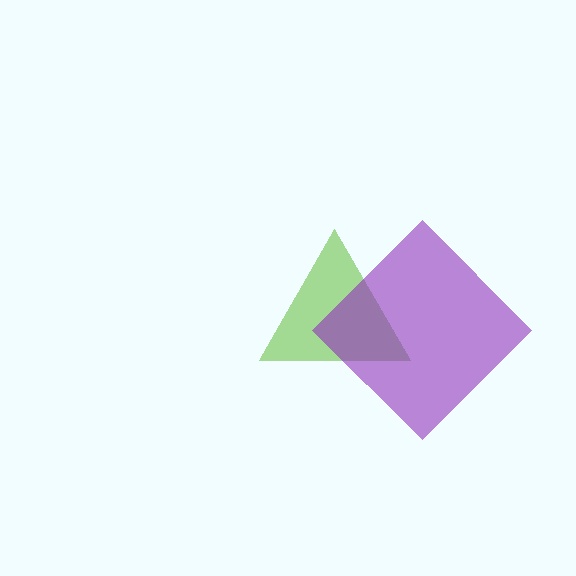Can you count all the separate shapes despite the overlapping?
Yes, there are 2 separate shapes.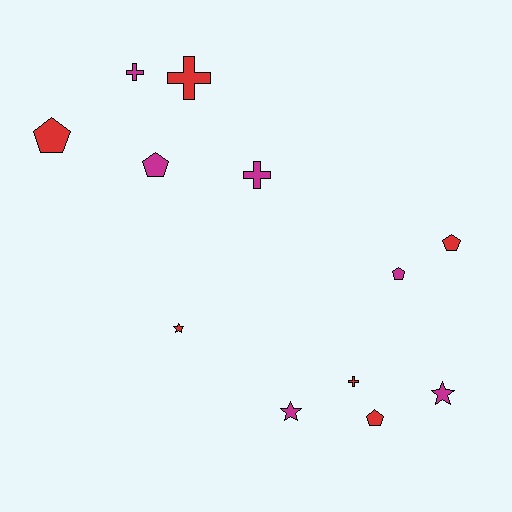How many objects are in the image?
There are 12 objects.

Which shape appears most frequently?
Pentagon, with 5 objects.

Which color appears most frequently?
Magenta, with 6 objects.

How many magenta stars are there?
There are 2 magenta stars.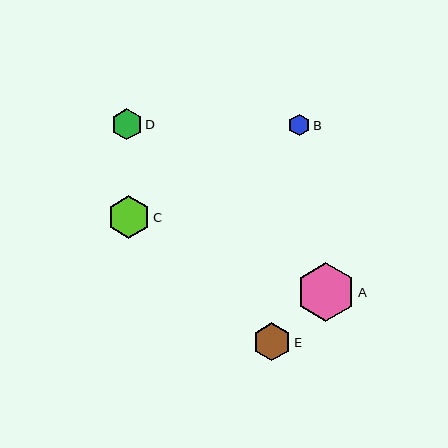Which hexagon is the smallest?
Hexagon B is the smallest with a size of approximately 21 pixels.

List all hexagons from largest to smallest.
From largest to smallest: A, C, E, D, B.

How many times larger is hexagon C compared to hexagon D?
Hexagon C is approximately 1.4 times the size of hexagon D.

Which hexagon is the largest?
Hexagon A is the largest with a size of approximately 59 pixels.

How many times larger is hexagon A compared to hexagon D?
Hexagon A is approximately 1.9 times the size of hexagon D.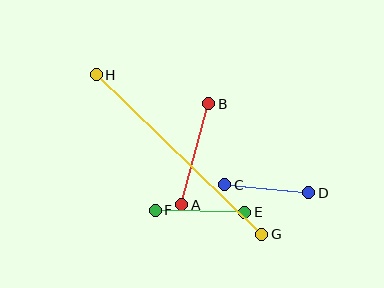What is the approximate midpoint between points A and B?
The midpoint is at approximately (195, 154) pixels.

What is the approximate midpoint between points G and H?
The midpoint is at approximately (179, 154) pixels.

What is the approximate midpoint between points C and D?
The midpoint is at approximately (267, 189) pixels.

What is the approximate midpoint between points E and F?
The midpoint is at approximately (200, 211) pixels.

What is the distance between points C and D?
The distance is approximately 84 pixels.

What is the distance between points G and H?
The distance is approximately 230 pixels.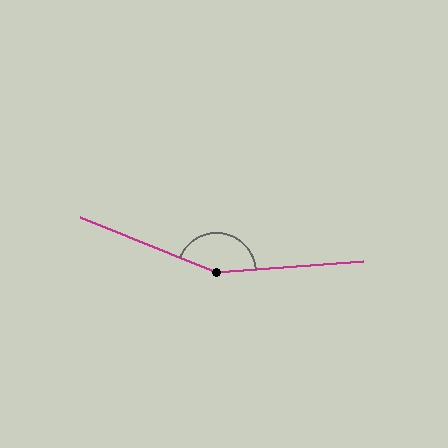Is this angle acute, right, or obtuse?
It is obtuse.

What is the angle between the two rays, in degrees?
Approximately 153 degrees.